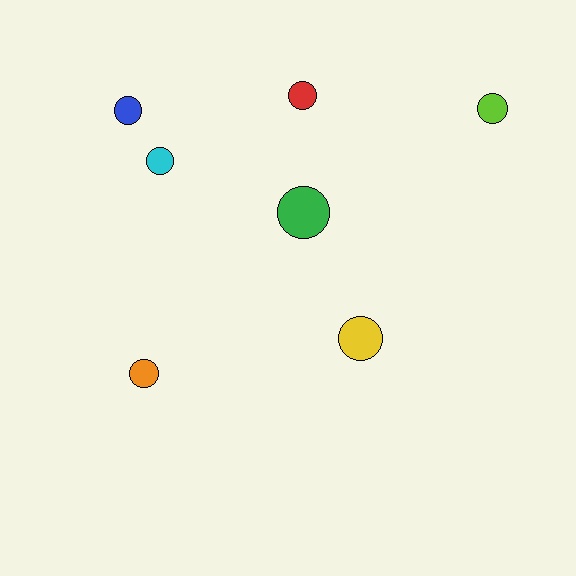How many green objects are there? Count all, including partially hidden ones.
There is 1 green object.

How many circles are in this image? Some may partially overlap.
There are 7 circles.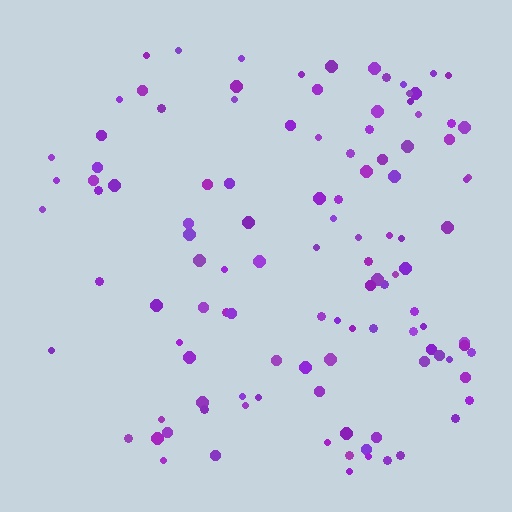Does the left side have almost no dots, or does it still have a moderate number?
Still a moderate number, just noticeably fewer than the right.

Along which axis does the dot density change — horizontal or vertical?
Horizontal.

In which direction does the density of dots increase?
From left to right, with the right side densest.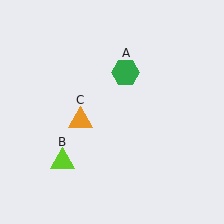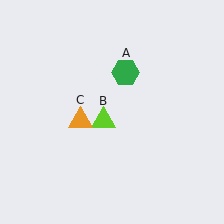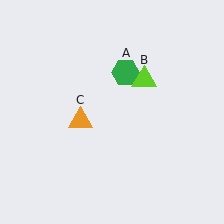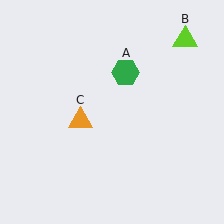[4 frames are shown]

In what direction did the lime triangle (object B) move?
The lime triangle (object B) moved up and to the right.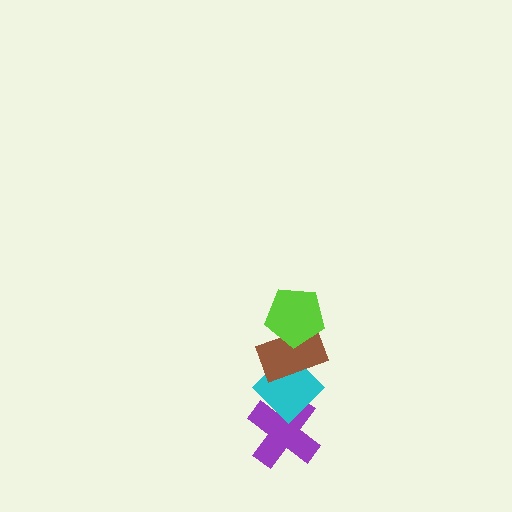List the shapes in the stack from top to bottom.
From top to bottom: the lime pentagon, the brown rectangle, the cyan diamond, the purple cross.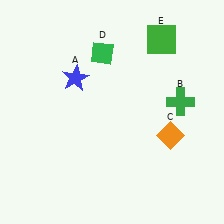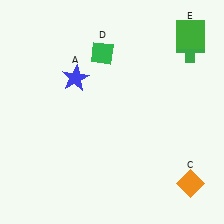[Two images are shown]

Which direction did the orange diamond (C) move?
The orange diamond (C) moved down.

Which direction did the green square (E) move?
The green square (E) moved right.